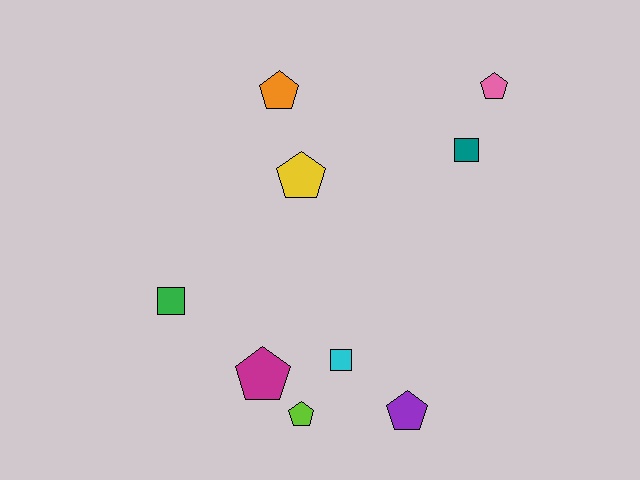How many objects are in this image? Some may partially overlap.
There are 9 objects.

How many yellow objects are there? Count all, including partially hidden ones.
There is 1 yellow object.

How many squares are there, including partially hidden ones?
There are 3 squares.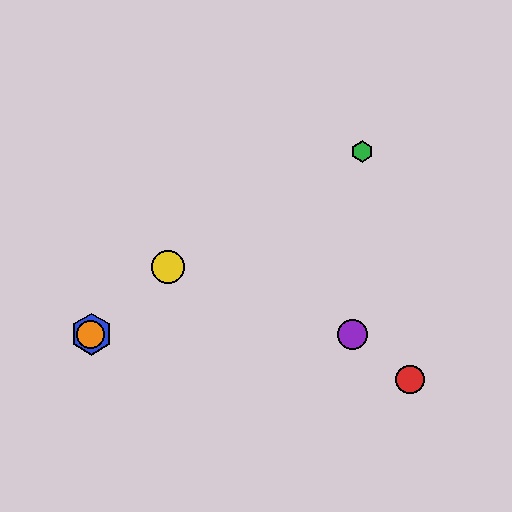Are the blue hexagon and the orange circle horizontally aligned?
Yes, both are at y≈334.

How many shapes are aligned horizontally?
3 shapes (the blue hexagon, the purple circle, the orange circle) are aligned horizontally.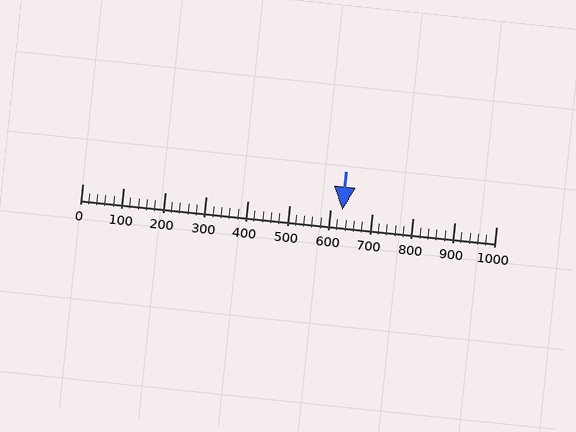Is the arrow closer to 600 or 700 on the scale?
The arrow is closer to 600.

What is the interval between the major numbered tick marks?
The major tick marks are spaced 100 units apart.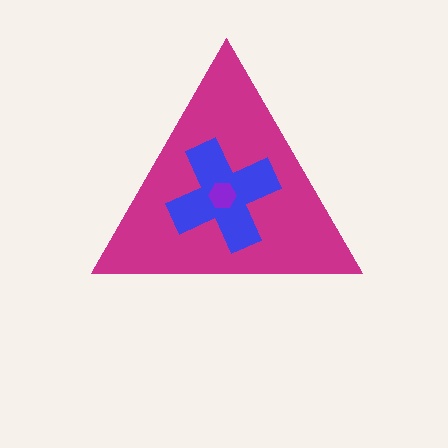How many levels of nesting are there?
3.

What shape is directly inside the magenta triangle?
The blue cross.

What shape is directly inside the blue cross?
The purple hexagon.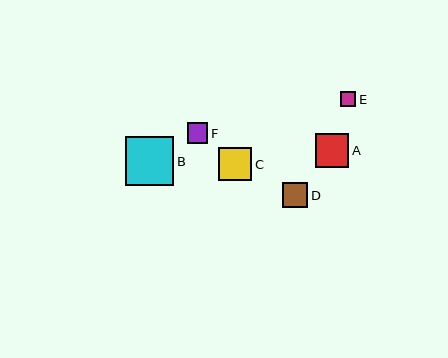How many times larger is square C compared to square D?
Square C is approximately 1.3 times the size of square D.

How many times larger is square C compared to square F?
Square C is approximately 1.6 times the size of square F.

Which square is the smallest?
Square E is the smallest with a size of approximately 15 pixels.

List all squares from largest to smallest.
From largest to smallest: B, A, C, D, F, E.